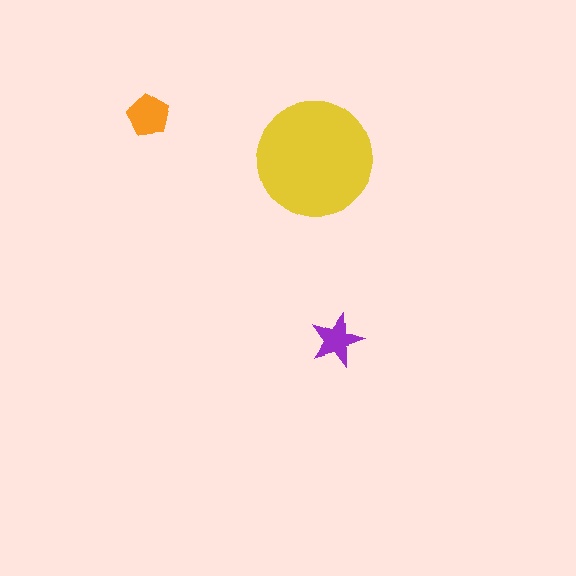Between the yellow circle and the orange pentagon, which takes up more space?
The yellow circle.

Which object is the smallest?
The purple star.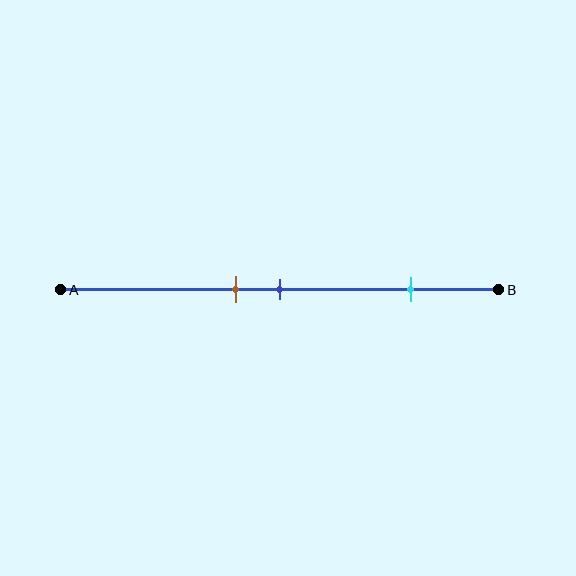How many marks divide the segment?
There are 3 marks dividing the segment.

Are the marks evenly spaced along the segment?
No, the marks are not evenly spaced.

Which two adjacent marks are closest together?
The brown and blue marks are the closest adjacent pair.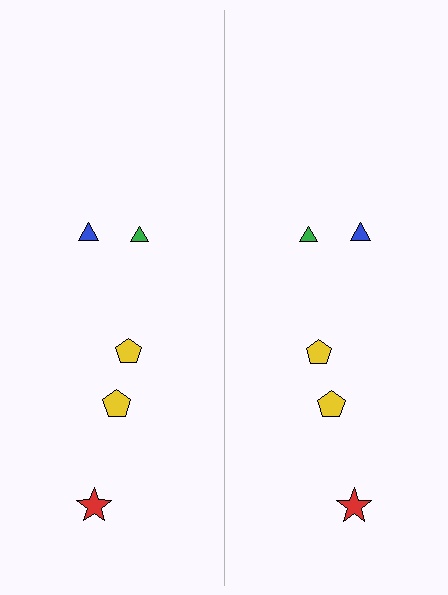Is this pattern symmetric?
Yes, this pattern has bilateral (reflection) symmetry.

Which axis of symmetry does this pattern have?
The pattern has a vertical axis of symmetry running through the center of the image.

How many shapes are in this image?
There are 10 shapes in this image.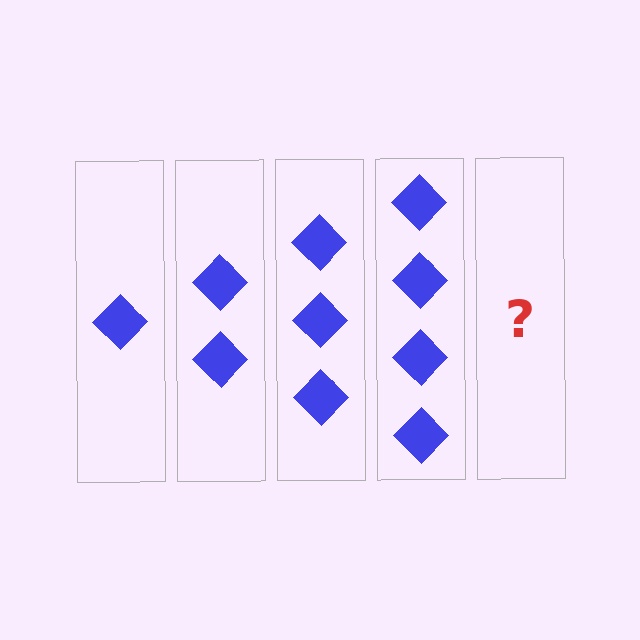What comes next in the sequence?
The next element should be 5 diamonds.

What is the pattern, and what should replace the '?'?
The pattern is that each step adds one more diamond. The '?' should be 5 diamonds.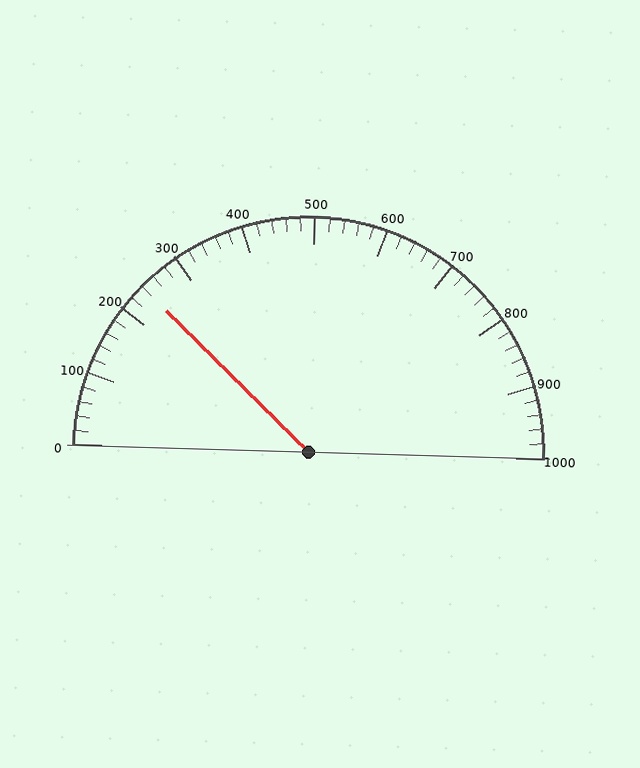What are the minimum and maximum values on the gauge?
The gauge ranges from 0 to 1000.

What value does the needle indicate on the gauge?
The needle indicates approximately 240.